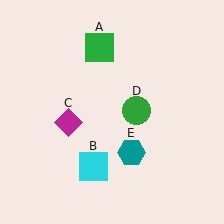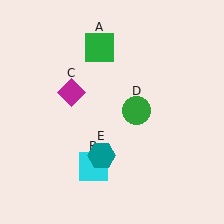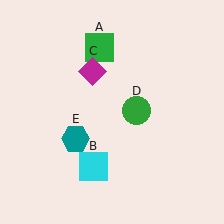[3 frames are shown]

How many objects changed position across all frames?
2 objects changed position: magenta diamond (object C), teal hexagon (object E).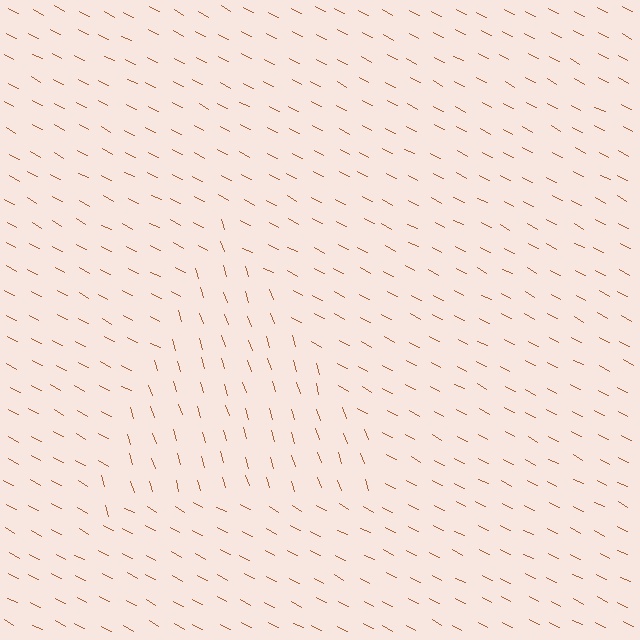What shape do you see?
I see a triangle.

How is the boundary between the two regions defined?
The boundary is defined purely by a change in line orientation (approximately 45 degrees difference). All lines are the same color and thickness.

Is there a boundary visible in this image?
Yes, there is a texture boundary formed by a change in line orientation.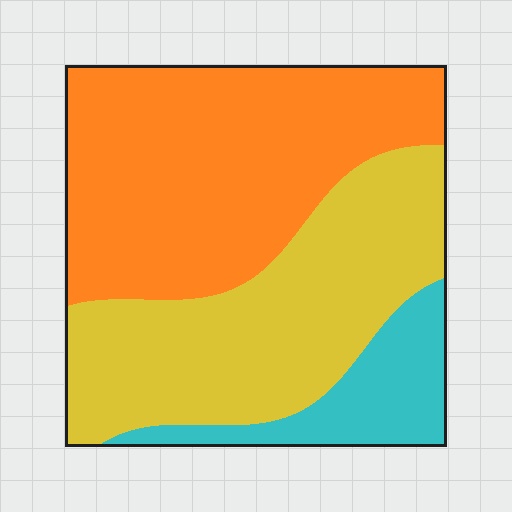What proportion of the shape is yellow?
Yellow takes up about two fifths (2/5) of the shape.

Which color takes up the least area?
Cyan, at roughly 15%.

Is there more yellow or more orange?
Orange.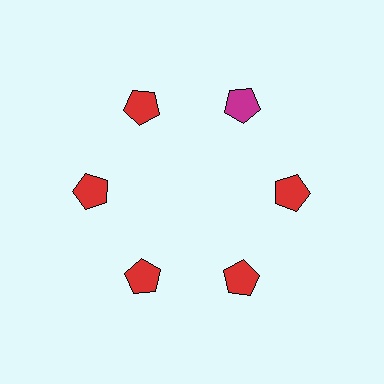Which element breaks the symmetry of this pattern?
The magenta pentagon at roughly the 1 o'clock position breaks the symmetry. All other shapes are red pentagons.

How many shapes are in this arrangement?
There are 6 shapes arranged in a ring pattern.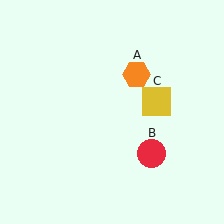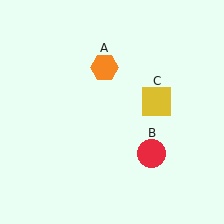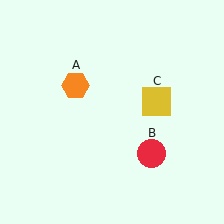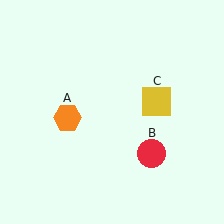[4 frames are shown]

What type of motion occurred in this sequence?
The orange hexagon (object A) rotated counterclockwise around the center of the scene.